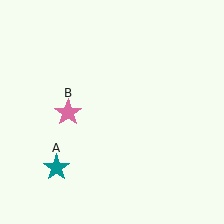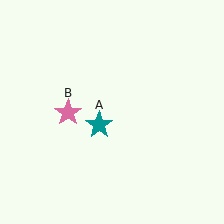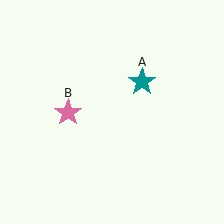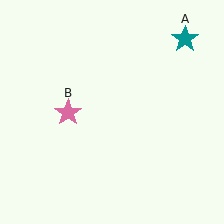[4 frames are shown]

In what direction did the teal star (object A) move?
The teal star (object A) moved up and to the right.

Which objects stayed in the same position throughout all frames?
Pink star (object B) remained stationary.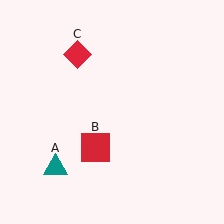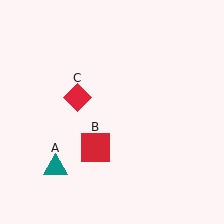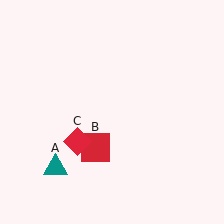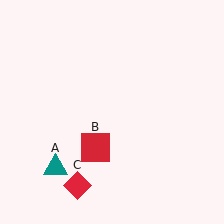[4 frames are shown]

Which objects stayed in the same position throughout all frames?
Teal triangle (object A) and red square (object B) remained stationary.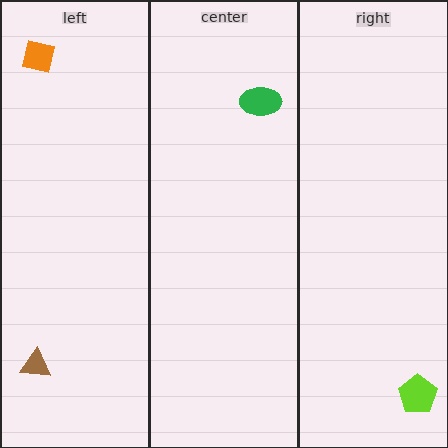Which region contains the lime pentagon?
The right region.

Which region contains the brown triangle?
The left region.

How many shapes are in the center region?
1.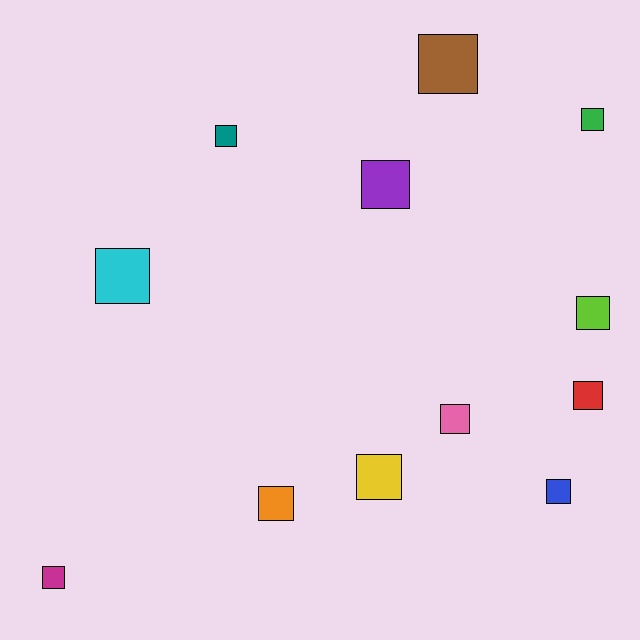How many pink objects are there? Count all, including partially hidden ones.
There is 1 pink object.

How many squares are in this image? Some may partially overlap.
There are 12 squares.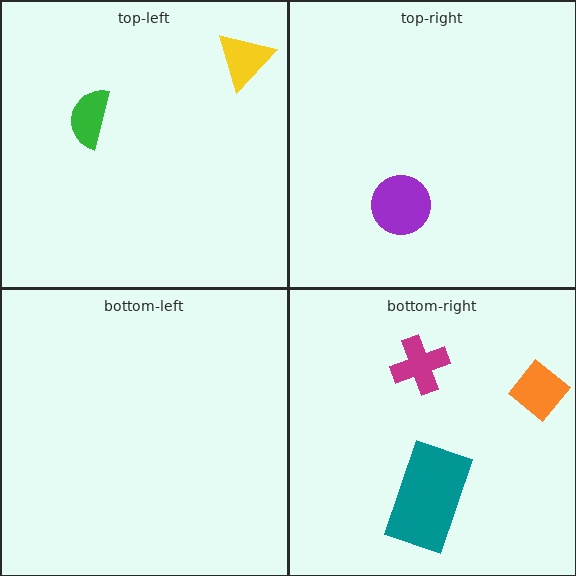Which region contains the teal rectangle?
The bottom-right region.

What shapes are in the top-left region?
The yellow triangle, the green semicircle.